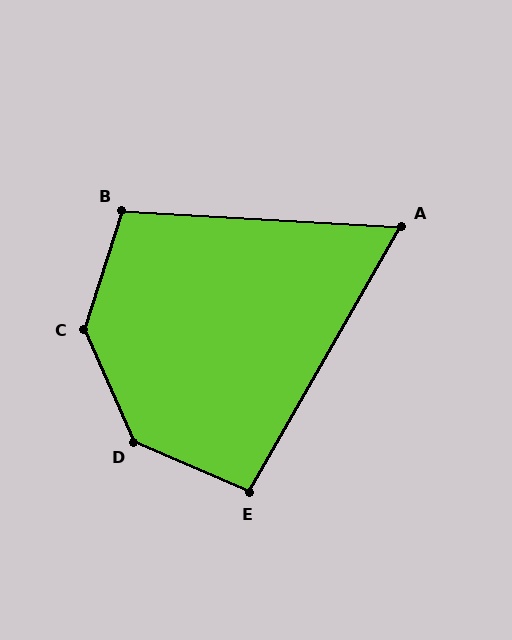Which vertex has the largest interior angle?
C, at approximately 138 degrees.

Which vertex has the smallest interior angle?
A, at approximately 63 degrees.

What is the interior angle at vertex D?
Approximately 138 degrees (obtuse).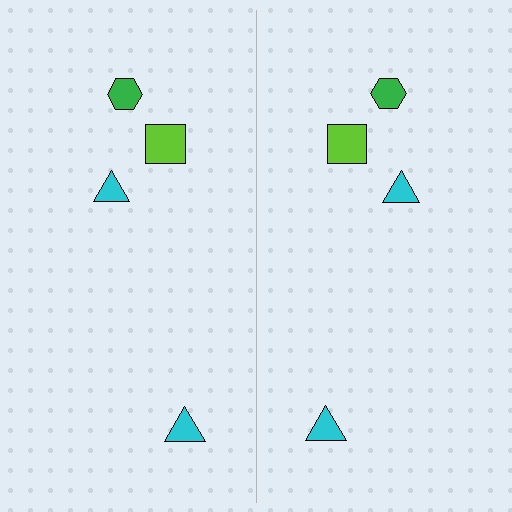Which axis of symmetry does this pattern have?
The pattern has a vertical axis of symmetry running through the center of the image.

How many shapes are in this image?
There are 8 shapes in this image.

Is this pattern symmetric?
Yes, this pattern has bilateral (reflection) symmetry.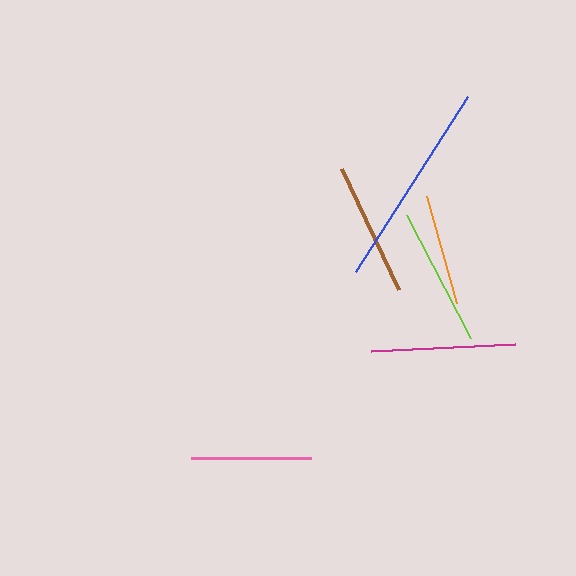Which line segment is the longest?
The blue line is the longest at approximately 208 pixels.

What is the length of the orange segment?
The orange segment is approximately 111 pixels long.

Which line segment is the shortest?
The orange line is the shortest at approximately 111 pixels.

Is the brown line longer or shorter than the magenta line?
The magenta line is longer than the brown line.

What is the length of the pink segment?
The pink segment is approximately 120 pixels long.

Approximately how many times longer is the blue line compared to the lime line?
The blue line is approximately 1.5 times the length of the lime line.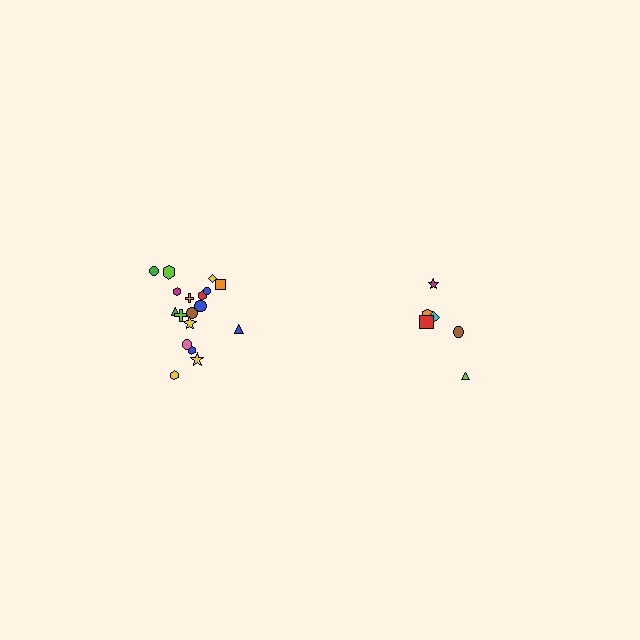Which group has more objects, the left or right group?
The left group.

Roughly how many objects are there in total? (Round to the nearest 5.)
Roughly 25 objects in total.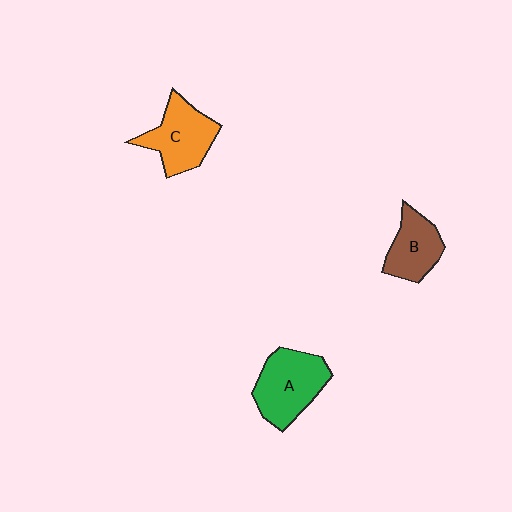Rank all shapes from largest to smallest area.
From largest to smallest: A (green), C (orange), B (brown).